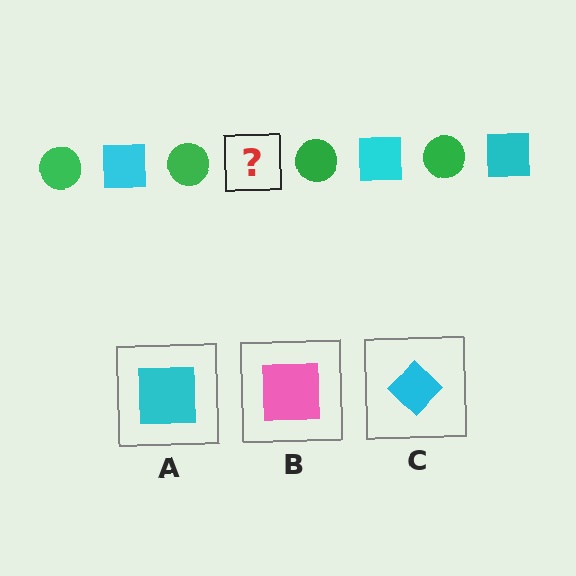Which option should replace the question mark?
Option A.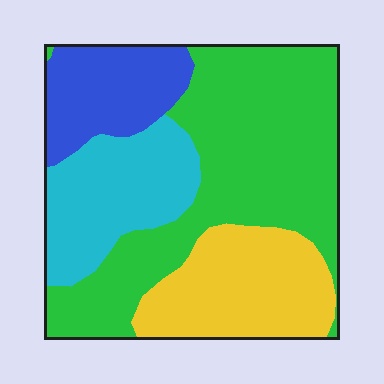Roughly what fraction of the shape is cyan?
Cyan takes up between a sixth and a third of the shape.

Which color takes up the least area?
Blue, at roughly 15%.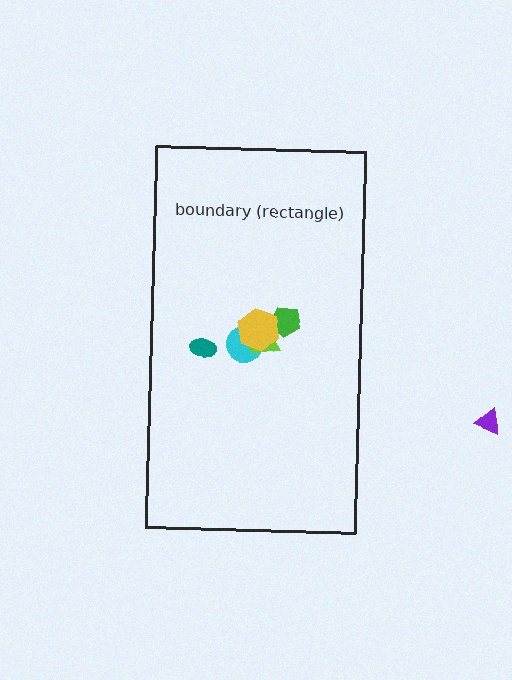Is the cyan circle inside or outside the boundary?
Inside.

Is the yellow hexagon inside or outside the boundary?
Inside.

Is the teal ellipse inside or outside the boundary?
Inside.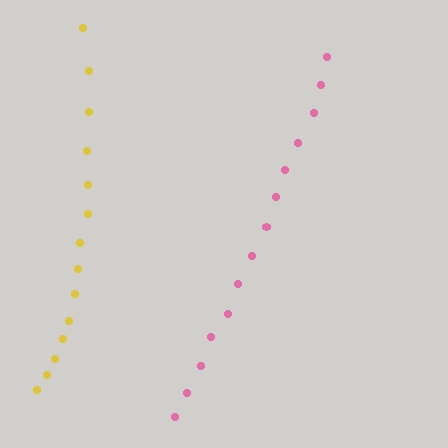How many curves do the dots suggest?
There are 2 distinct paths.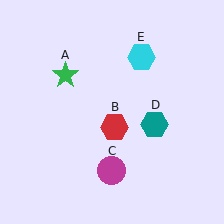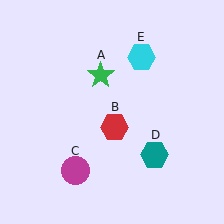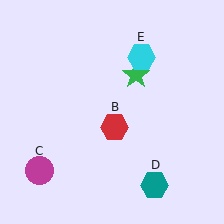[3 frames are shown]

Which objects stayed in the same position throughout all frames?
Red hexagon (object B) and cyan hexagon (object E) remained stationary.